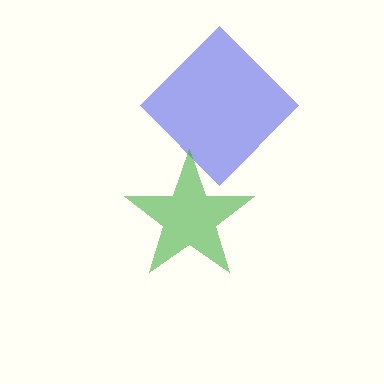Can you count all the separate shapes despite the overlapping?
Yes, there are 2 separate shapes.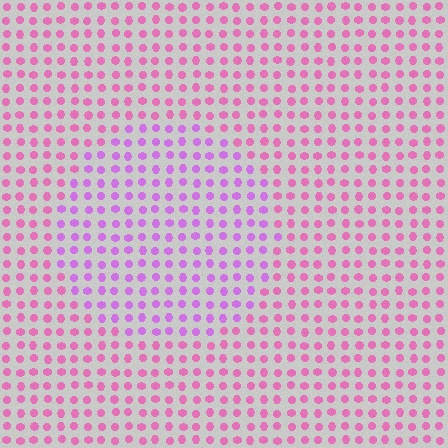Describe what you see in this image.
The image is filled with small pink elements in a uniform arrangement. A circle-shaped region is visible where the elements are tinted to a slightly different hue, forming a subtle color boundary.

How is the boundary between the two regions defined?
The boundary is defined purely by a slight shift in hue (about 34 degrees). Spacing, size, and orientation are identical on both sides.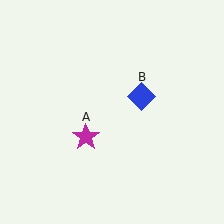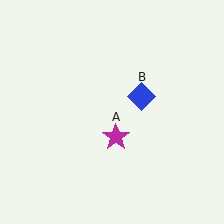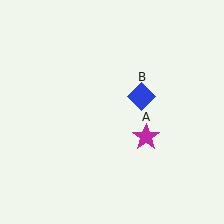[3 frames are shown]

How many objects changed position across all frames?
1 object changed position: magenta star (object A).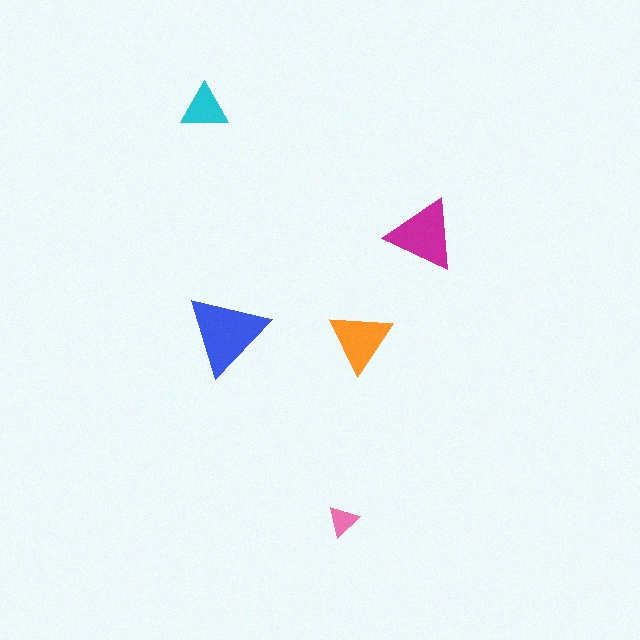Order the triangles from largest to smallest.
the blue one, the magenta one, the orange one, the cyan one, the pink one.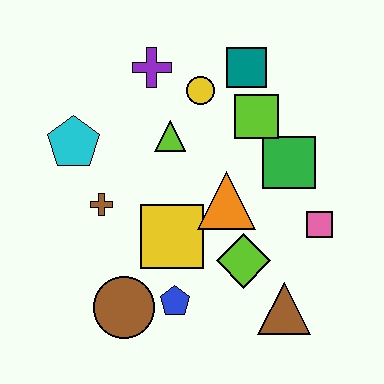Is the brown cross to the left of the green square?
Yes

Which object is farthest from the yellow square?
The teal square is farthest from the yellow square.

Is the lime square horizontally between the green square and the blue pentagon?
Yes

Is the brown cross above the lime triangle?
No